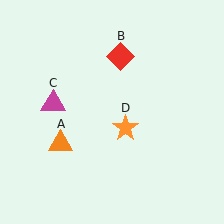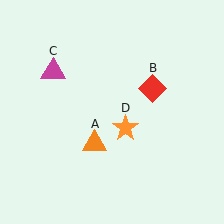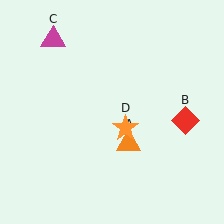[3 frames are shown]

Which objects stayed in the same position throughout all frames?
Orange star (object D) remained stationary.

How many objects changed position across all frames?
3 objects changed position: orange triangle (object A), red diamond (object B), magenta triangle (object C).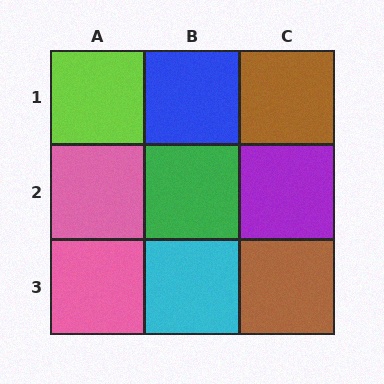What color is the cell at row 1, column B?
Blue.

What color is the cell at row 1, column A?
Lime.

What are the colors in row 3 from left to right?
Pink, cyan, brown.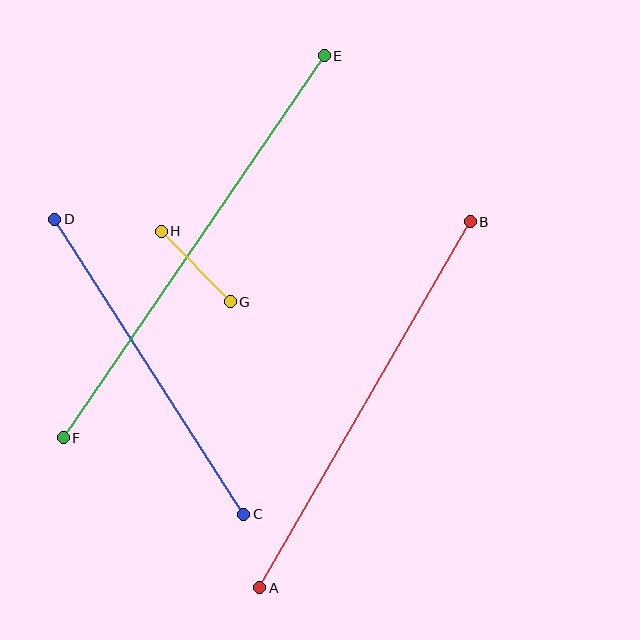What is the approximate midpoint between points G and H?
The midpoint is at approximately (196, 266) pixels.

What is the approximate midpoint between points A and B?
The midpoint is at approximately (365, 405) pixels.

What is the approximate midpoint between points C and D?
The midpoint is at approximately (149, 367) pixels.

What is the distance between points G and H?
The distance is approximately 99 pixels.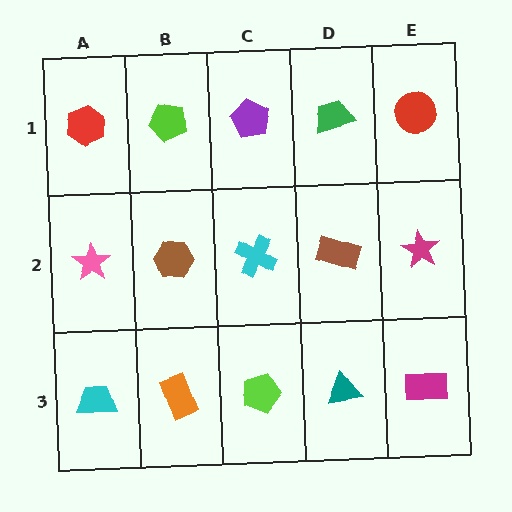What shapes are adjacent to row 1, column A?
A pink star (row 2, column A), a lime pentagon (row 1, column B).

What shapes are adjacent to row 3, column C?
A cyan cross (row 2, column C), an orange rectangle (row 3, column B), a teal triangle (row 3, column D).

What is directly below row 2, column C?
A lime pentagon.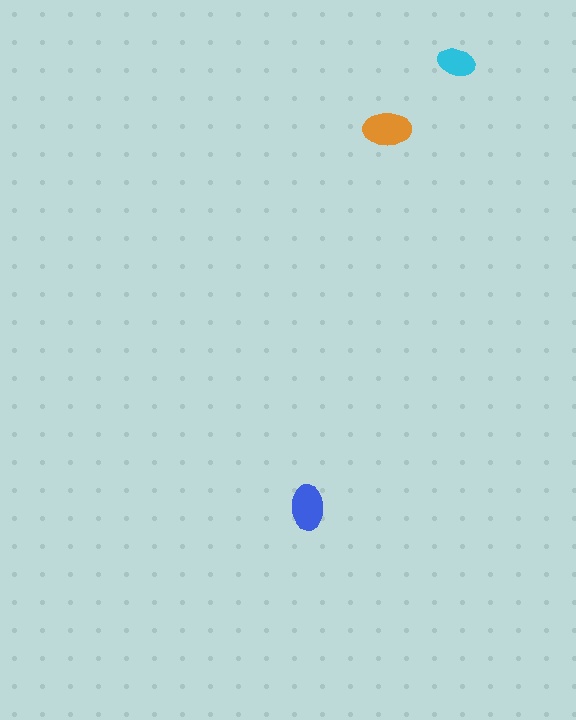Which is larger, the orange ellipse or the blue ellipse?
The orange one.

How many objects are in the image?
There are 3 objects in the image.